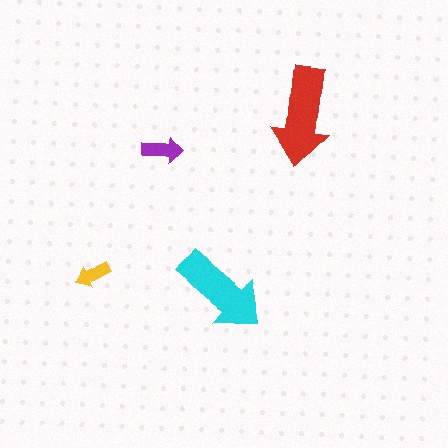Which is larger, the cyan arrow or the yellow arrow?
The cyan one.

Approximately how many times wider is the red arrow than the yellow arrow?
About 3 times wider.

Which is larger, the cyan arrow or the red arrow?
The red one.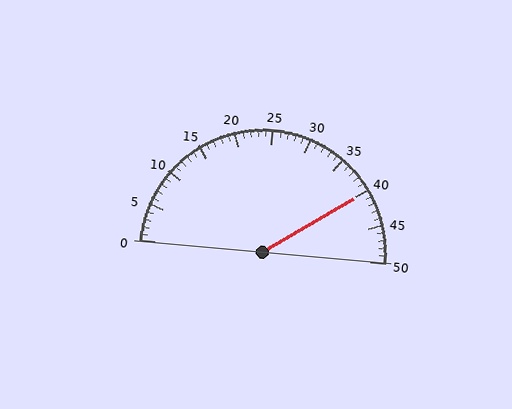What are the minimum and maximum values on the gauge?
The gauge ranges from 0 to 50.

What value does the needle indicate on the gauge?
The needle indicates approximately 40.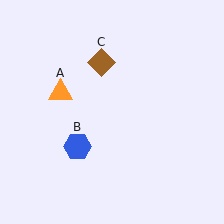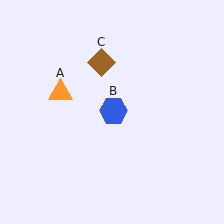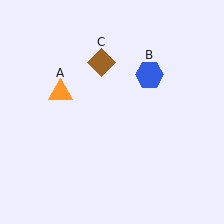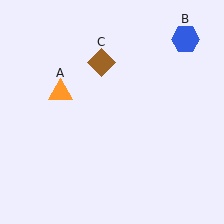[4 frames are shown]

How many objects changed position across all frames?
1 object changed position: blue hexagon (object B).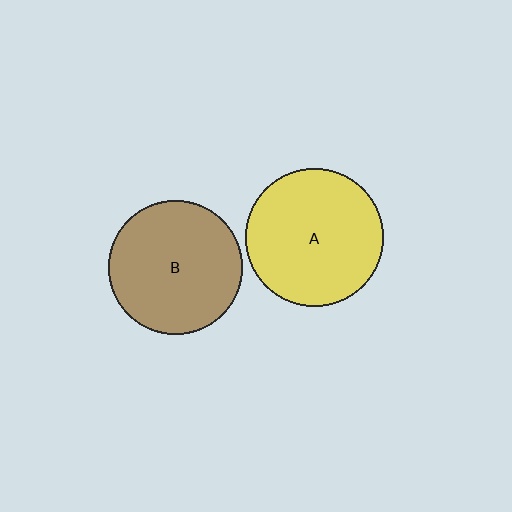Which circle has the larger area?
Circle A (yellow).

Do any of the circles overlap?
No, none of the circles overlap.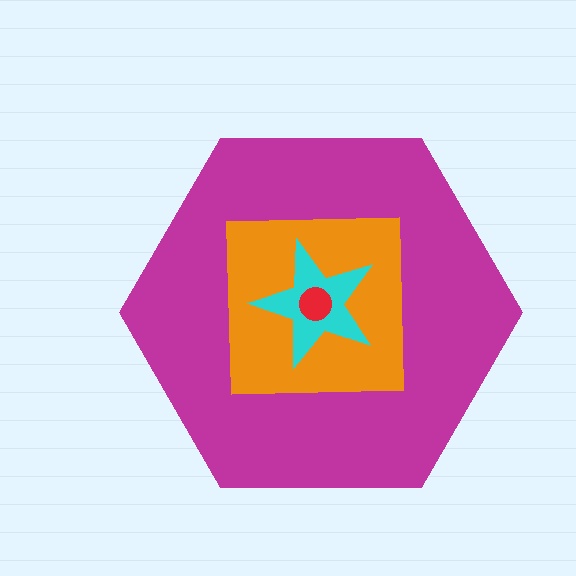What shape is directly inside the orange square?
The cyan star.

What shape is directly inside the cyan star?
The red circle.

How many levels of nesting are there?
4.